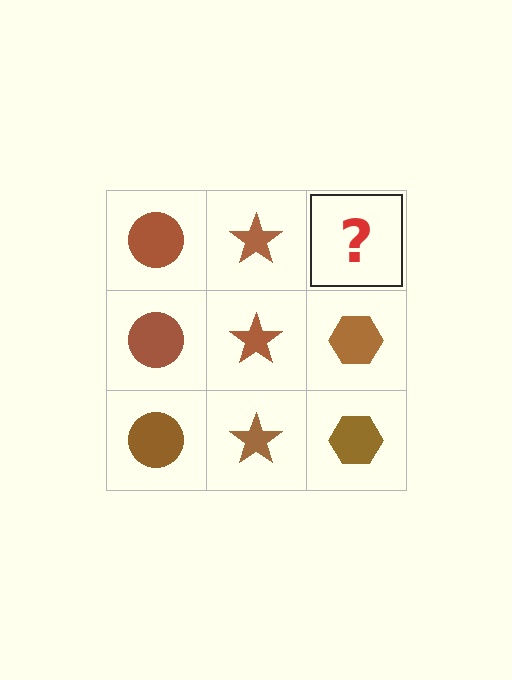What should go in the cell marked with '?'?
The missing cell should contain a brown hexagon.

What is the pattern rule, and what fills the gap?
The rule is that each column has a consistent shape. The gap should be filled with a brown hexagon.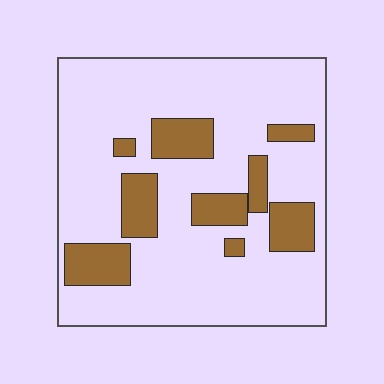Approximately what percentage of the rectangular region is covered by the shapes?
Approximately 20%.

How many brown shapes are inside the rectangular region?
9.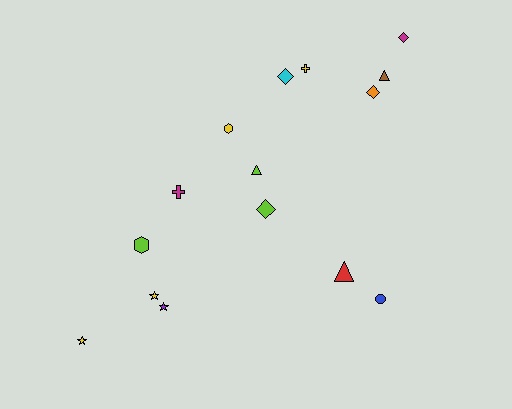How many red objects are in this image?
There is 1 red object.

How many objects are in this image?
There are 15 objects.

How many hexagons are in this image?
There are 2 hexagons.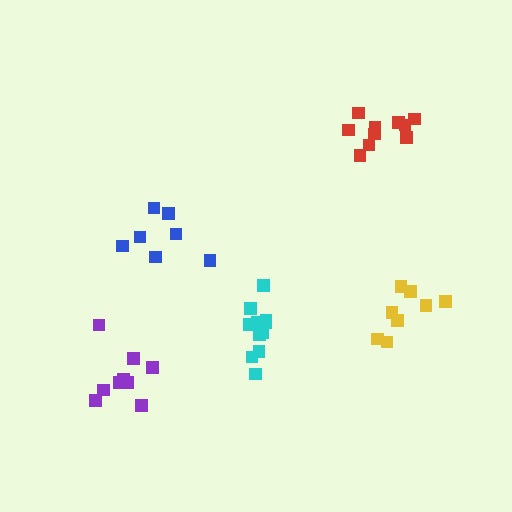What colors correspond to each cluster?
The clusters are colored: blue, purple, yellow, red, cyan.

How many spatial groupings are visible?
There are 5 spatial groupings.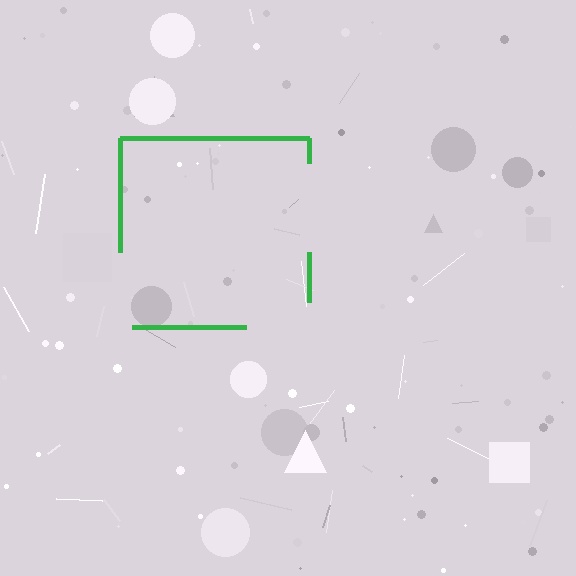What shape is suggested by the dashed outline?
The dashed outline suggests a square.